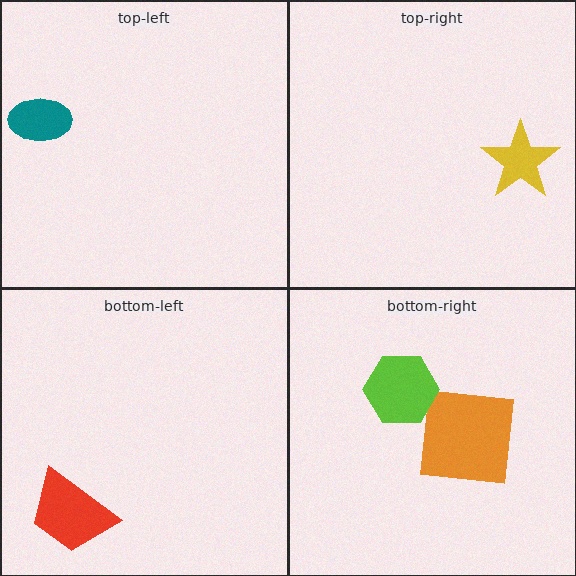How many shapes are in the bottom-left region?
1.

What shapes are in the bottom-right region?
The orange square, the lime hexagon.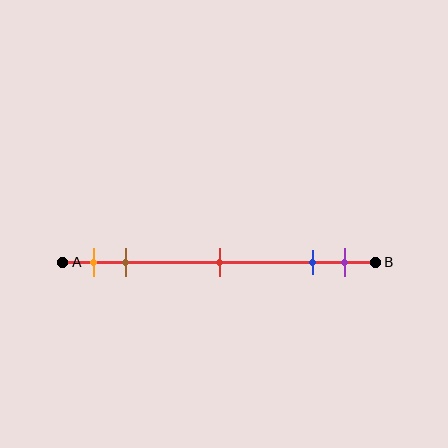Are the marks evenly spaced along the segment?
No, the marks are not evenly spaced.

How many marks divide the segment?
There are 5 marks dividing the segment.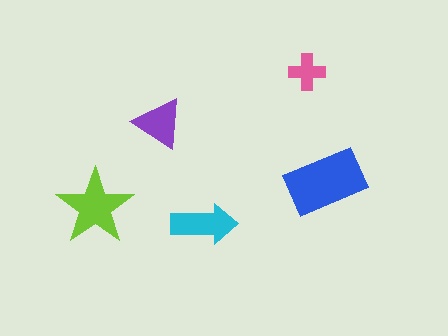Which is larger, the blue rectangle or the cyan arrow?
The blue rectangle.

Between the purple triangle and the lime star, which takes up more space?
The lime star.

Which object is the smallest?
The pink cross.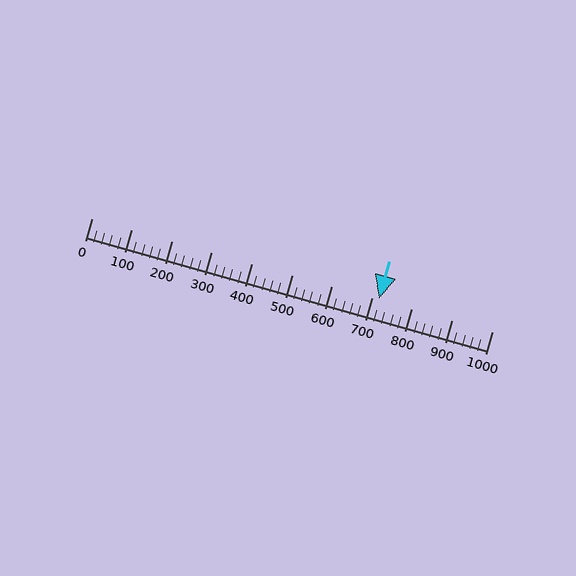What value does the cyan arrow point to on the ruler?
The cyan arrow points to approximately 718.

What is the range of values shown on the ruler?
The ruler shows values from 0 to 1000.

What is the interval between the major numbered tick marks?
The major tick marks are spaced 100 units apart.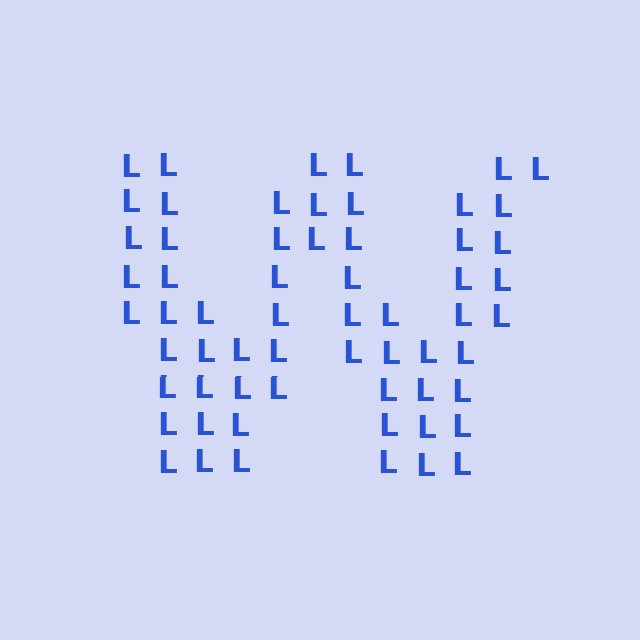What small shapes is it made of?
It is made of small letter L's.